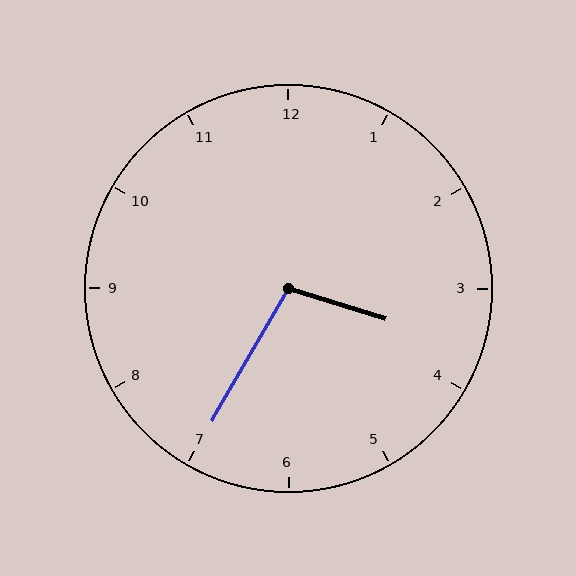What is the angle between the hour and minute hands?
Approximately 102 degrees.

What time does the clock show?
3:35.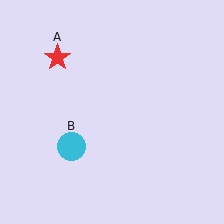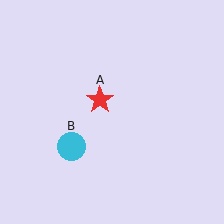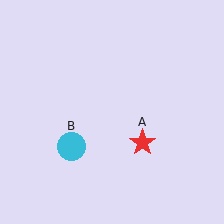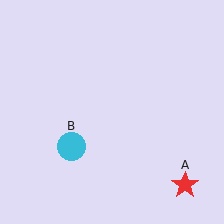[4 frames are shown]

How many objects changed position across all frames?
1 object changed position: red star (object A).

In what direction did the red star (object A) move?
The red star (object A) moved down and to the right.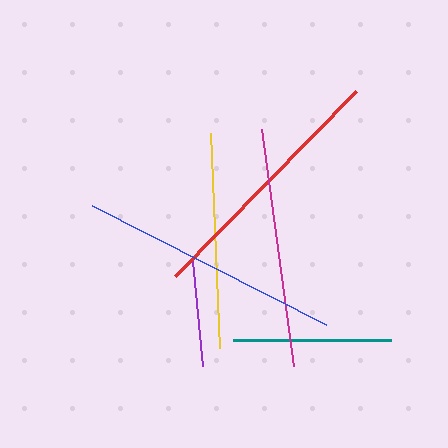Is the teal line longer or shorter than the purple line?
The teal line is longer than the purple line.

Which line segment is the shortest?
The purple line is the shortest at approximately 105 pixels.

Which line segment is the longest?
The blue line is the longest at approximately 263 pixels.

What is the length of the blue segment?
The blue segment is approximately 263 pixels long.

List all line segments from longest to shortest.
From longest to shortest: blue, red, magenta, yellow, teal, purple.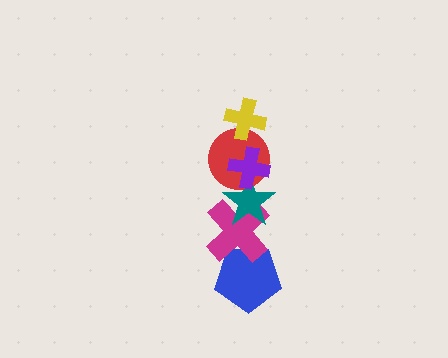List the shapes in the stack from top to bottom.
From top to bottom: the yellow cross, the purple cross, the red circle, the teal star, the magenta cross, the blue pentagon.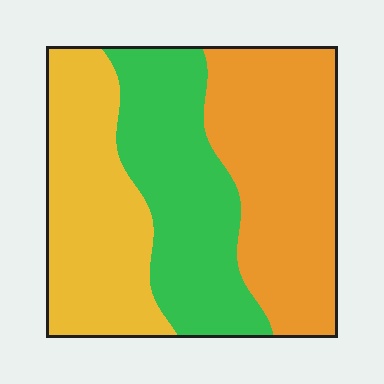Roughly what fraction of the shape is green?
Green takes up about one third (1/3) of the shape.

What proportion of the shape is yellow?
Yellow takes up about one third (1/3) of the shape.